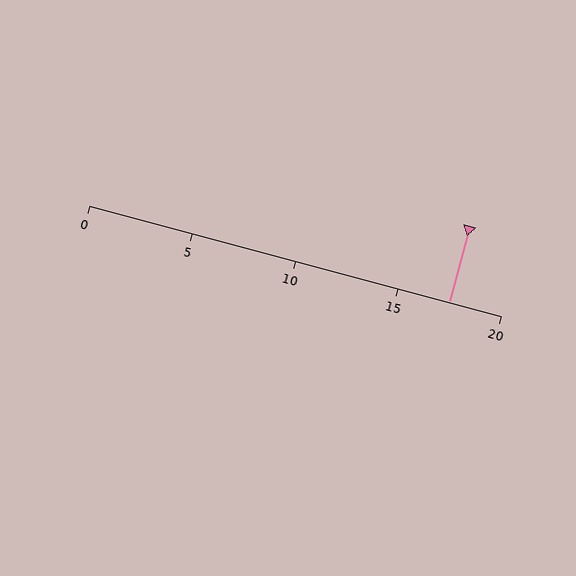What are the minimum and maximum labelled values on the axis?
The axis runs from 0 to 20.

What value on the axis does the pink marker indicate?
The marker indicates approximately 17.5.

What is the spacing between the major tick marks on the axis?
The major ticks are spaced 5 apart.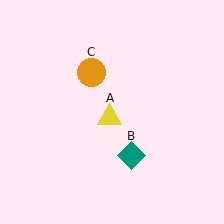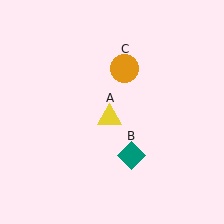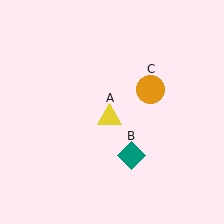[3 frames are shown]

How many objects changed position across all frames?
1 object changed position: orange circle (object C).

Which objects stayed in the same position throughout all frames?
Yellow triangle (object A) and teal diamond (object B) remained stationary.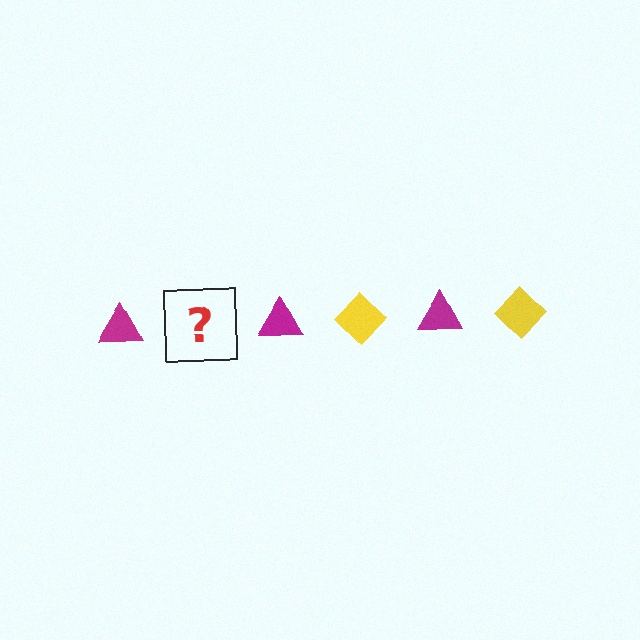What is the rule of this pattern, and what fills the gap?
The rule is that the pattern alternates between magenta triangle and yellow diamond. The gap should be filled with a yellow diamond.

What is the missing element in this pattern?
The missing element is a yellow diamond.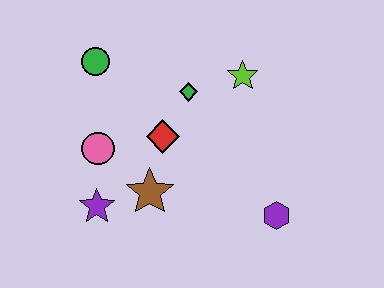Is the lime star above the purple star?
Yes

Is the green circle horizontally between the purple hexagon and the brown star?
No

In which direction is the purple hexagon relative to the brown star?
The purple hexagon is to the right of the brown star.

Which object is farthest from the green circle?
The purple hexagon is farthest from the green circle.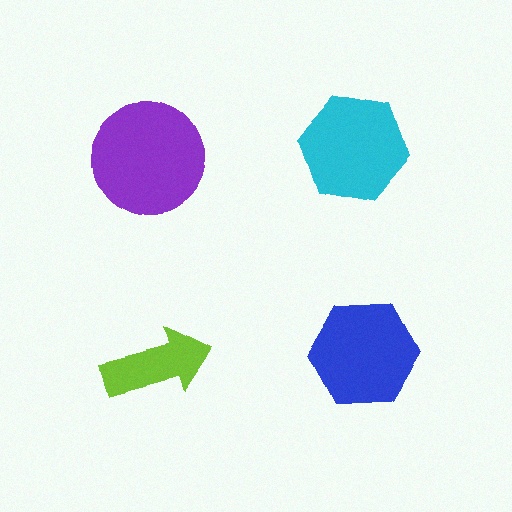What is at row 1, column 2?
A cyan hexagon.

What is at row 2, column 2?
A blue hexagon.